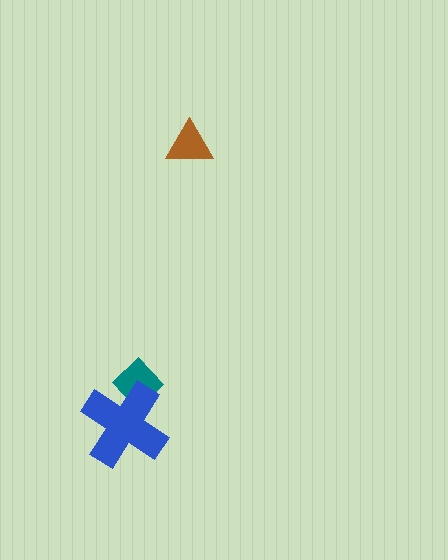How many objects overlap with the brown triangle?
0 objects overlap with the brown triangle.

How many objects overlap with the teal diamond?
1 object overlaps with the teal diamond.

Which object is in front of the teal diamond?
The blue cross is in front of the teal diamond.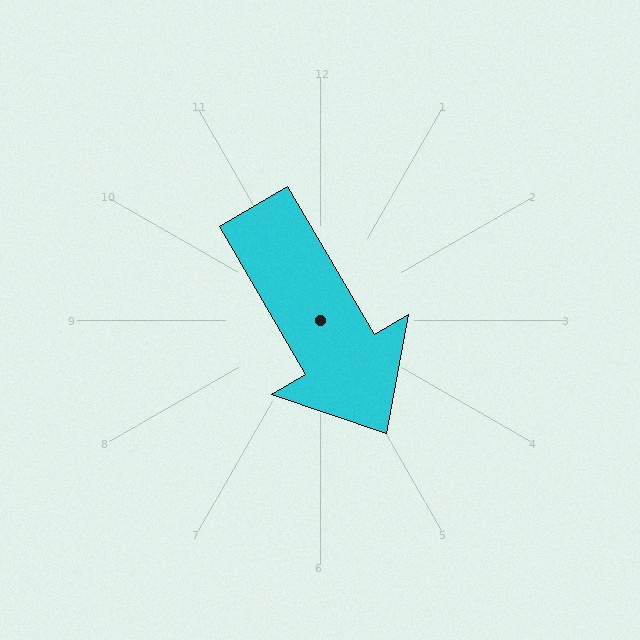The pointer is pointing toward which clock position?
Roughly 5 o'clock.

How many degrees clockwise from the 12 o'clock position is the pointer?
Approximately 150 degrees.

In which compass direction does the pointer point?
Southeast.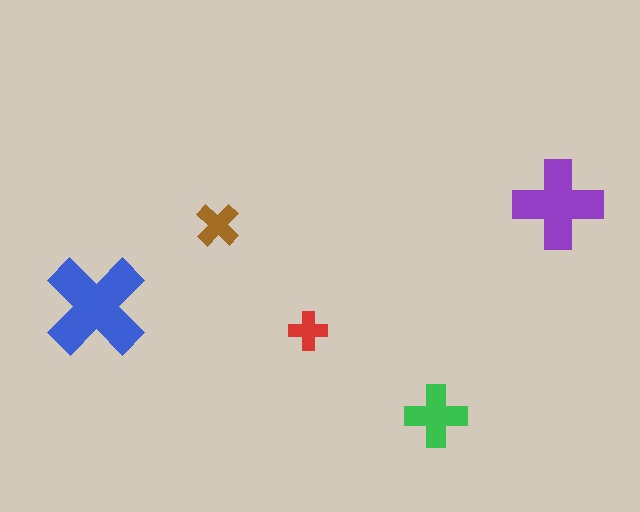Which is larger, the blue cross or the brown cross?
The blue one.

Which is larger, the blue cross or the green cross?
The blue one.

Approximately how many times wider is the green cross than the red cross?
About 1.5 times wider.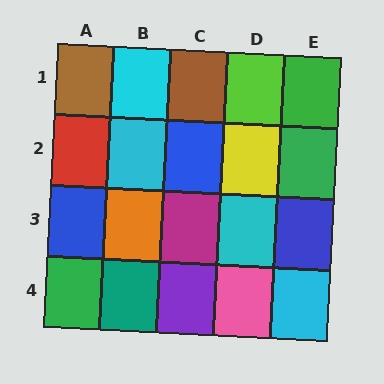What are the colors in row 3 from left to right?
Blue, orange, magenta, cyan, blue.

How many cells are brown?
2 cells are brown.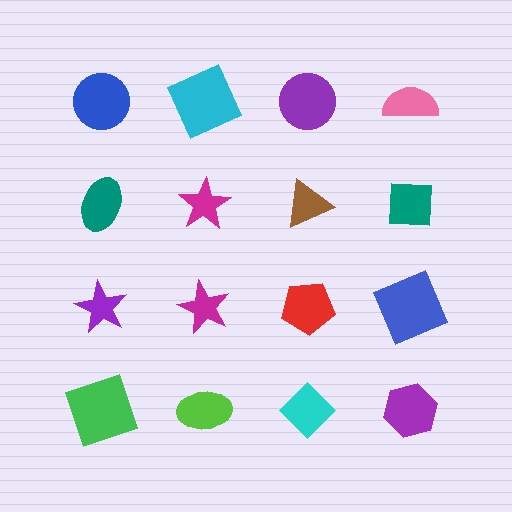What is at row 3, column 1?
A purple star.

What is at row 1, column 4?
A pink semicircle.